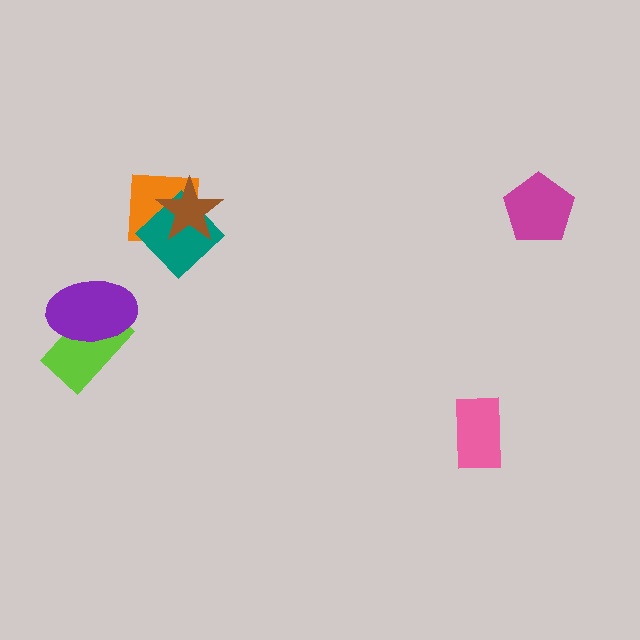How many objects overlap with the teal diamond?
2 objects overlap with the teal diamond.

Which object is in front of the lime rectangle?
The purple ellipse is in front of the lime rectangle.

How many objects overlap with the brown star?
2 objects overlap with the brown star.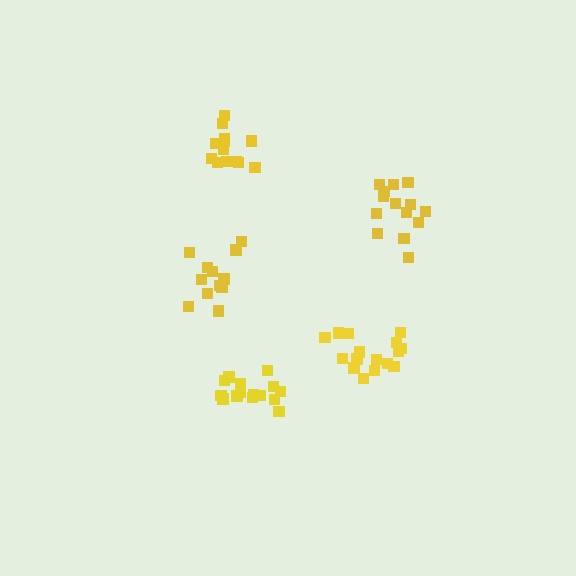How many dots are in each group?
Group 1: 12 dots, Group 2: 15 dots, Group 3: 14 dots, Group 4: 13 dots, Group 5: 16 dots (70 total).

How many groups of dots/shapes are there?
There are 5 groups.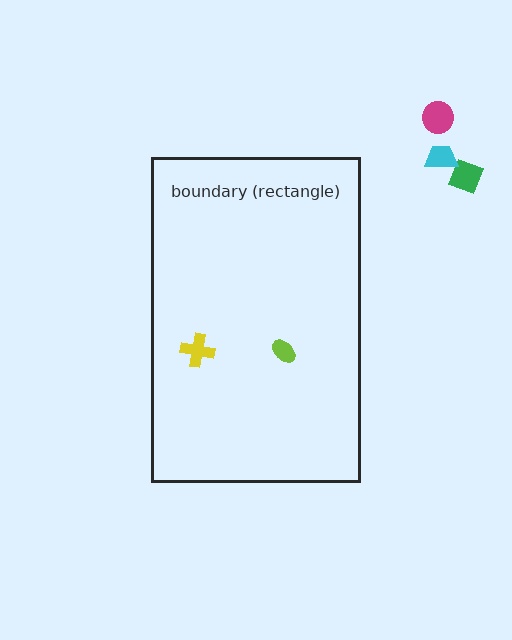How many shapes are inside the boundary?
2 inside, 3 outside.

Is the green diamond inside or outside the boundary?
Outside.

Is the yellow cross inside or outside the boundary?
Inside.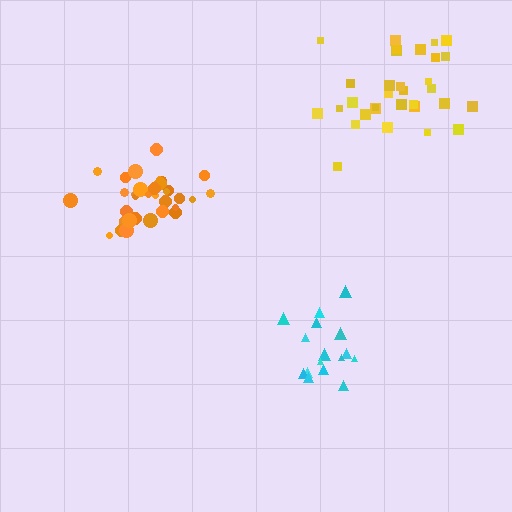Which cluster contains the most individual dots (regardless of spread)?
Orange (33).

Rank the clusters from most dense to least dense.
orange, yellow, cyan.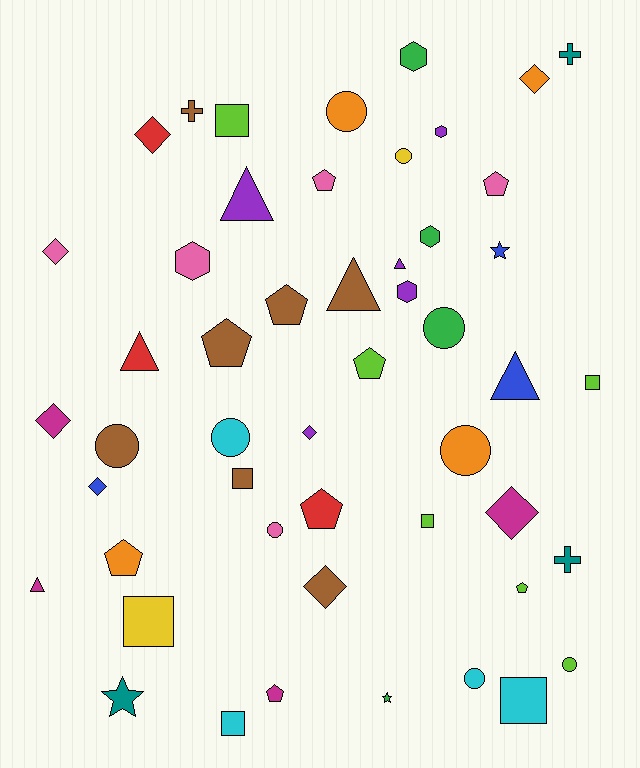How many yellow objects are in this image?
There are 2 yellow objects.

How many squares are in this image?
There are 7 squares.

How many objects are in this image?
There are 50 objects.